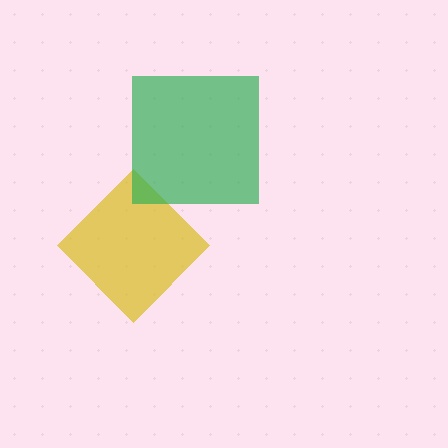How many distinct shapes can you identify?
There are 2 distinct shapes: a yellow diamond, a green square.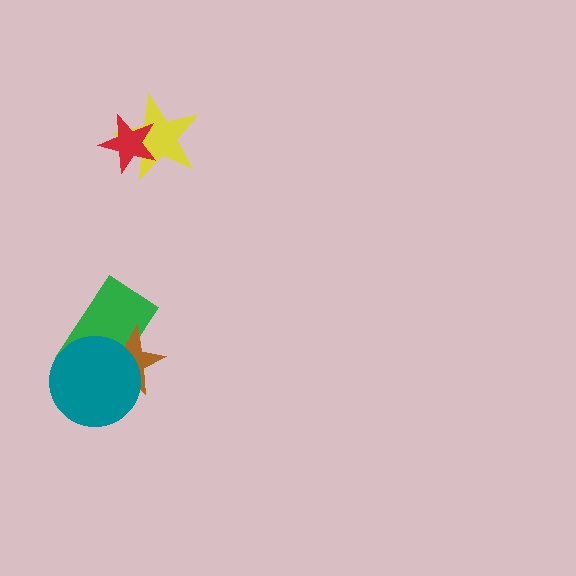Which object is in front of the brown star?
The teal circle is in front of the brown star.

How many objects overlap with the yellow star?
1 object overlaps with the yellow star.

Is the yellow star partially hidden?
Yes, it is partially covered by another shape.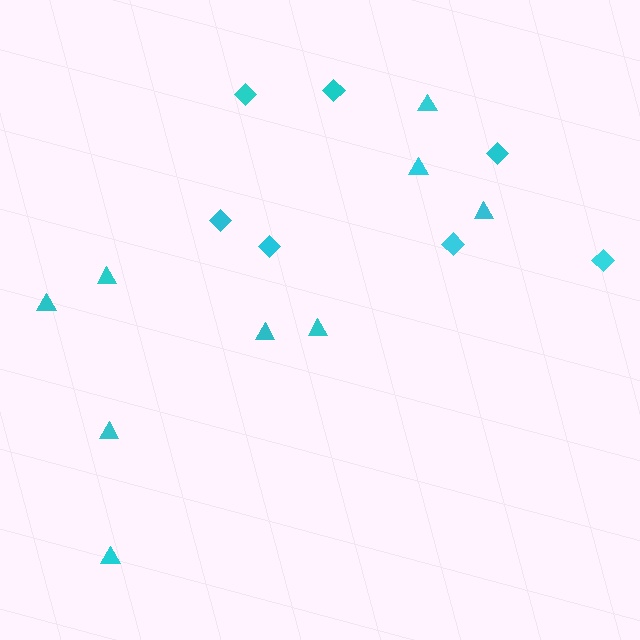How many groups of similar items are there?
There are 2 groups: one group of diamonds (7) and one group of triangles (9).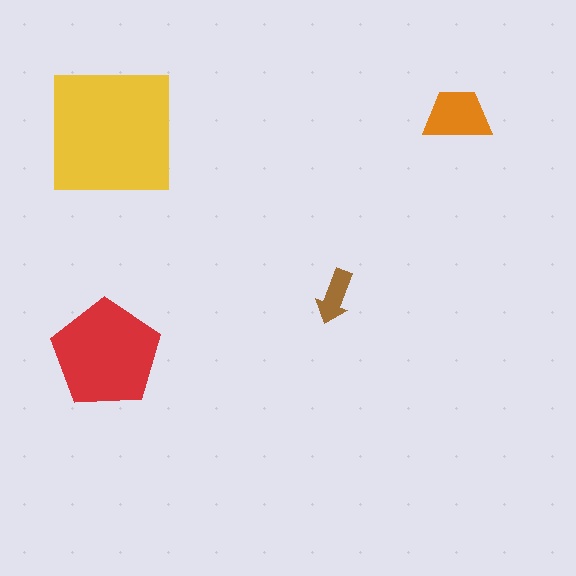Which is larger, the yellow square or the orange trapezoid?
The yellow square.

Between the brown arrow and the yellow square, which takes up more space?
The yellow square.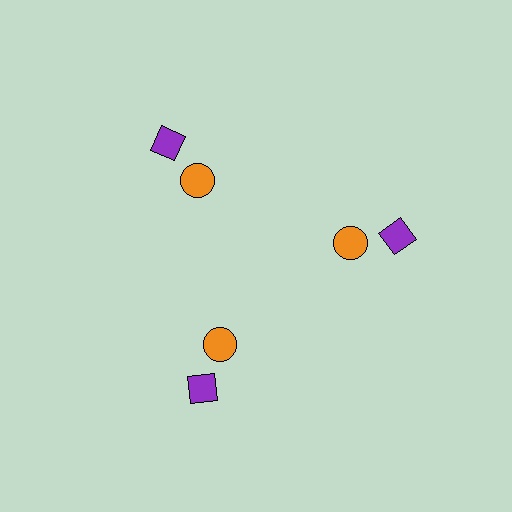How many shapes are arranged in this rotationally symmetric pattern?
There are 6 shapes, arranged in 3 groups of 2.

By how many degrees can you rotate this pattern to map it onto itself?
The pattern maps onto itself every 120 degrees of rotation.